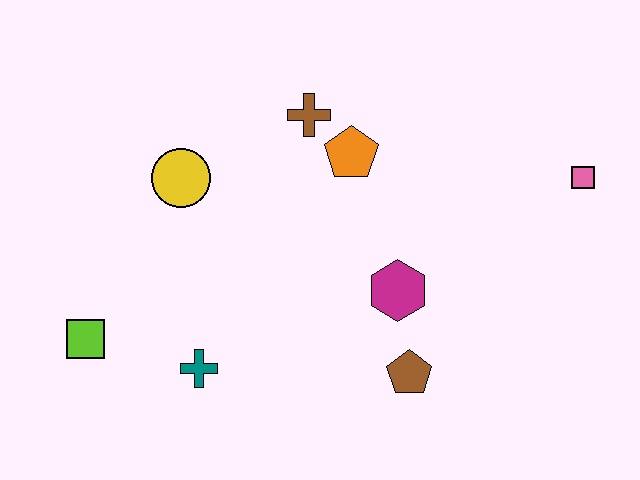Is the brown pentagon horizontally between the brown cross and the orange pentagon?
No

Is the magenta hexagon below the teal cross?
No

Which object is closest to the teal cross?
The lime square is closest to the teal cross.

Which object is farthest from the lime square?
The pink square is farthest from the lime square.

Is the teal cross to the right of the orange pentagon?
No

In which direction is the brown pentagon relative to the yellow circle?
The brown pentagon is to the right of the yellow circle.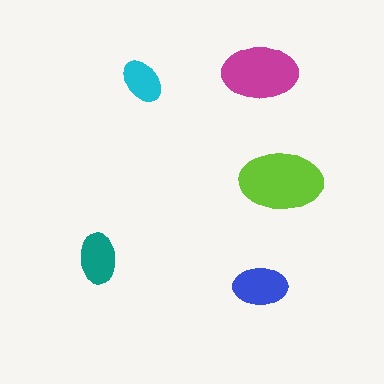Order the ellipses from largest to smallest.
the lime one, the magenta one, the blue one, the teal one, the cyan one.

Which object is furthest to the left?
The teal ellipse is leftmost.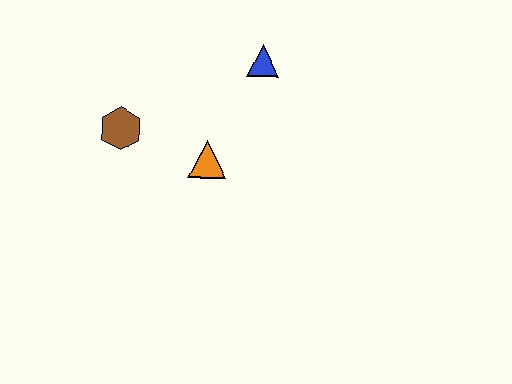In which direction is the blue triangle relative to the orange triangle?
The blue triangle is above the orange triangle.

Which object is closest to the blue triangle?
The orange triangle is closest to the blue triangle.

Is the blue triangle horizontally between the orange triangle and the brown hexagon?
No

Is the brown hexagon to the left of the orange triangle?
Yes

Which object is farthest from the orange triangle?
The blue triangle is farthest from the orange triangle.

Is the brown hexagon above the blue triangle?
No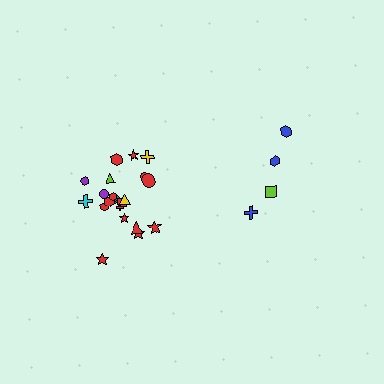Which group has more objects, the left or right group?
The left group.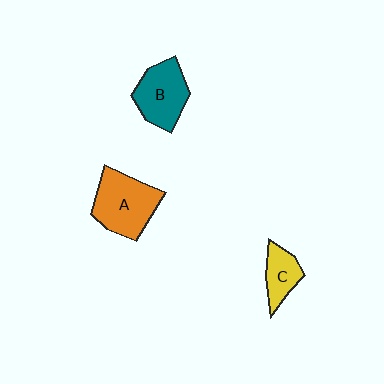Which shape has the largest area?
Shape A (orange).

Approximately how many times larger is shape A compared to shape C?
Approximately 2.0 times.